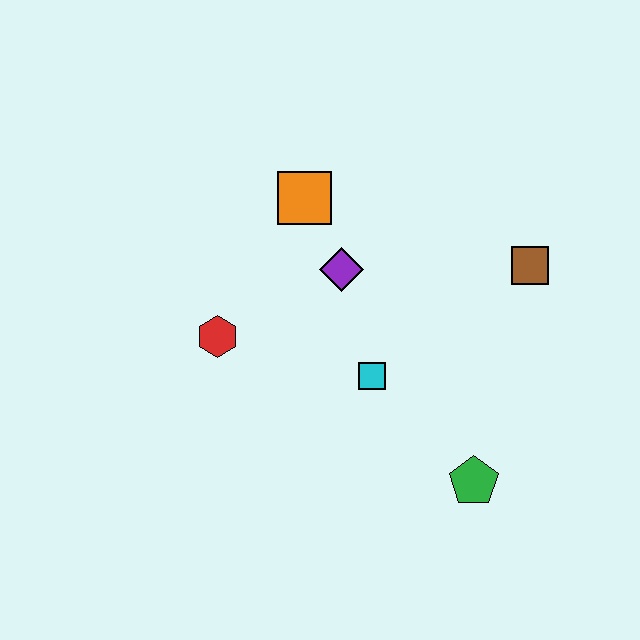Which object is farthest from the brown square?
The red hexagon is farthest from the brown square.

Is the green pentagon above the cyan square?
No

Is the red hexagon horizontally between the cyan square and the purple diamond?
No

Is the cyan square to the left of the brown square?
Yes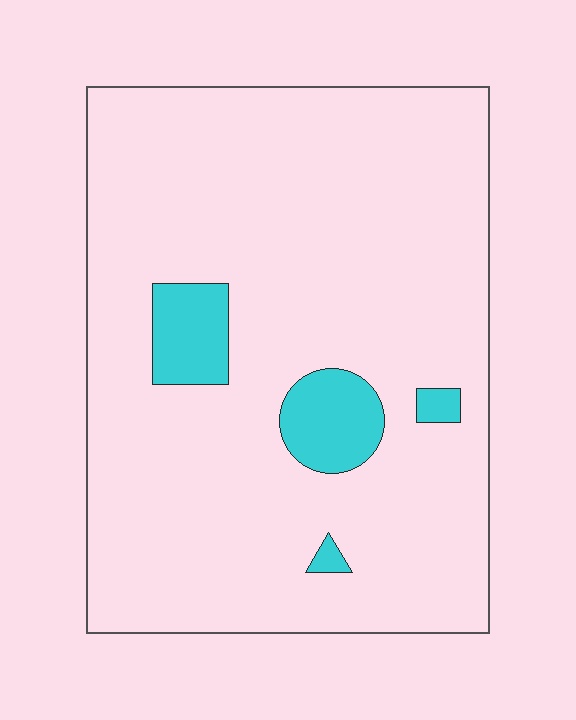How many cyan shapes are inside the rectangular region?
4.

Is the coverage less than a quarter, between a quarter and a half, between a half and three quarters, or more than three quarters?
Less than a quarter.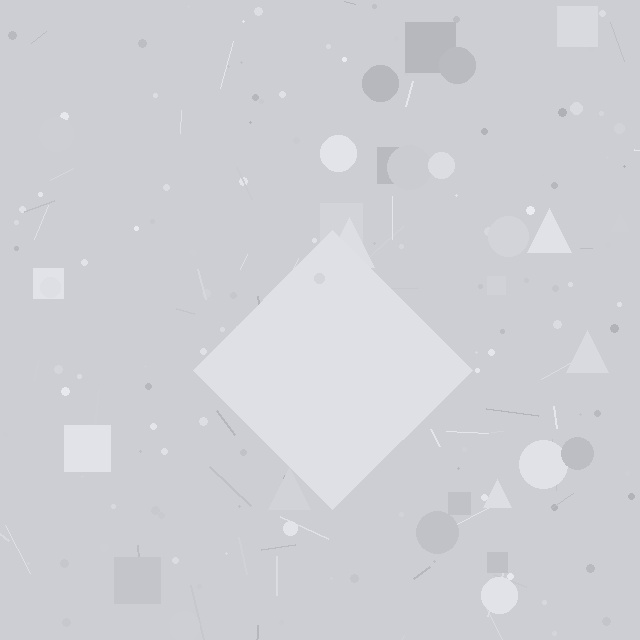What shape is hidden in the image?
A diamond is hidden in the image.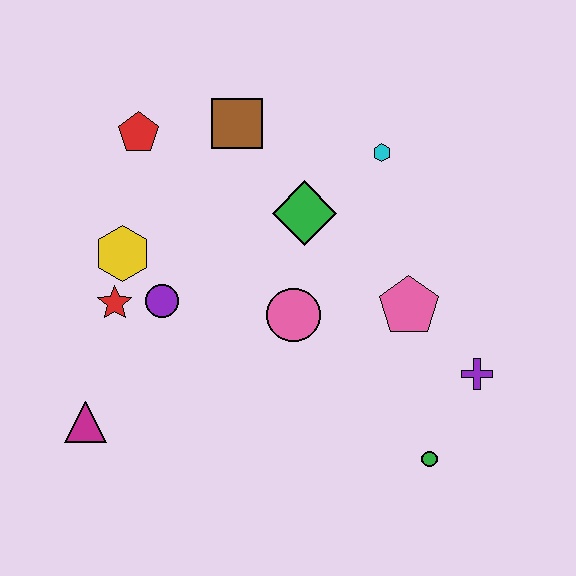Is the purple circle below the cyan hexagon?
Yes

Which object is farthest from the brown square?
The green circle is farthest from the brown square.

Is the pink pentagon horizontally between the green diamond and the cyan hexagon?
No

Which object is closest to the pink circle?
The green diamond is closest to the pink circle.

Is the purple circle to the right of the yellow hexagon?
Yes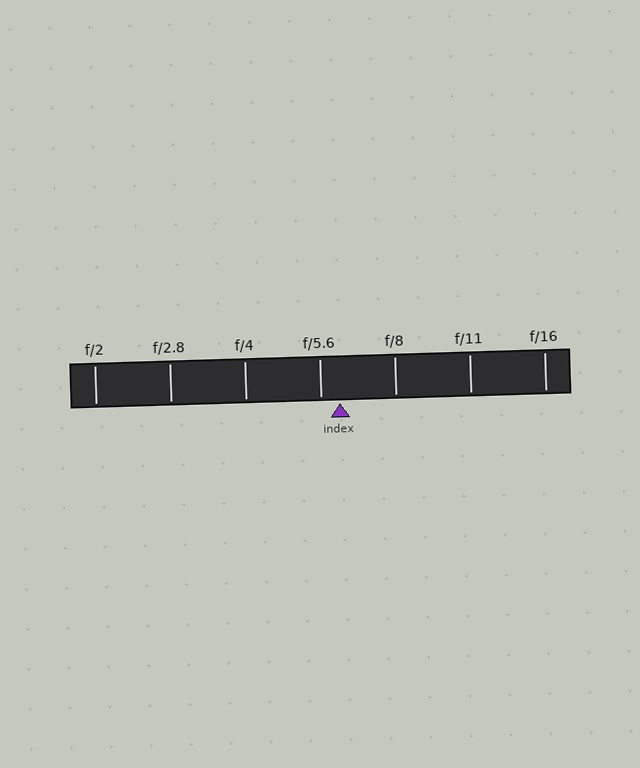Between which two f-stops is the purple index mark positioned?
The index mark is between f/5.6 and f/8.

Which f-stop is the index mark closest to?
The index mark is closest to f/5.6.